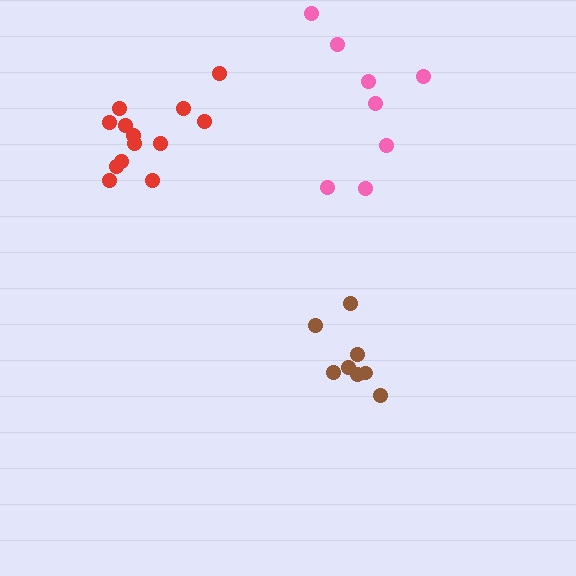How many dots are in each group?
Group 1: 8 dots, Group 2: 13 dots, Group 3: 8 dots (29 total).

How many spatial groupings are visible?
There are 3 spatial groupings.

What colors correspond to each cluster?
The clusters are colored: pink, red, brown.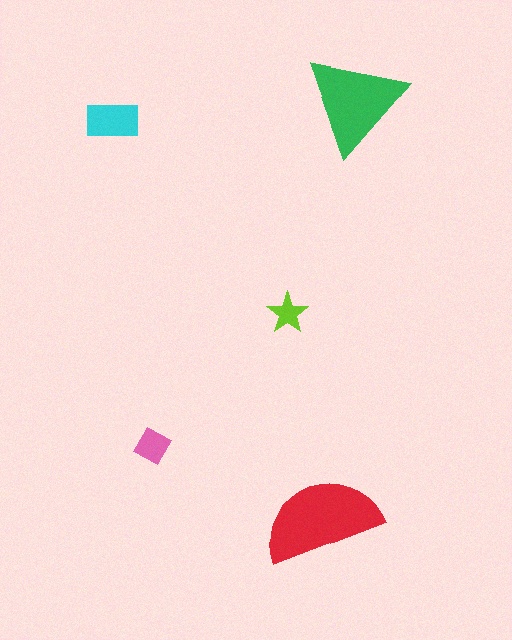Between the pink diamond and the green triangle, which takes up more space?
The green triangle.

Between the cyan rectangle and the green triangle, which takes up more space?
The green triangle.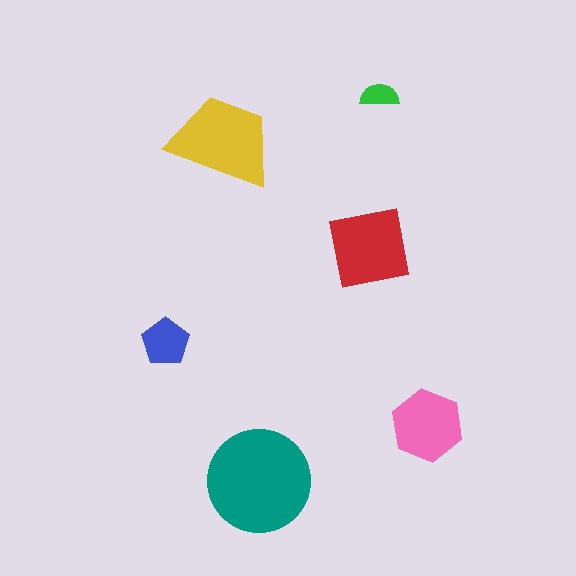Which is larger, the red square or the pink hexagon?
The red square.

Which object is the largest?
The teal circle.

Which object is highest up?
The green semicircle is topmost.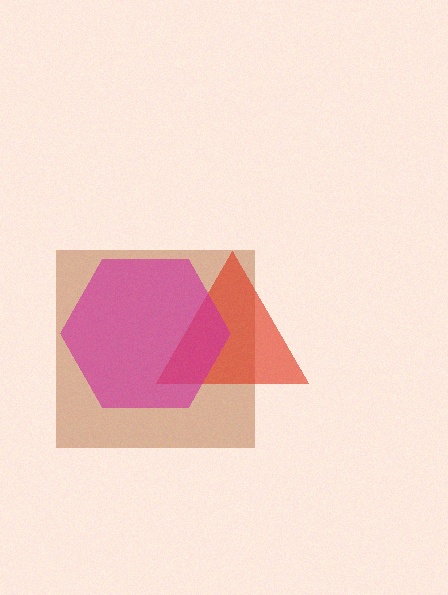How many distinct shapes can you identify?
There are 3 distinct shapes: a brown square, a red triangle, a magenta hexagon.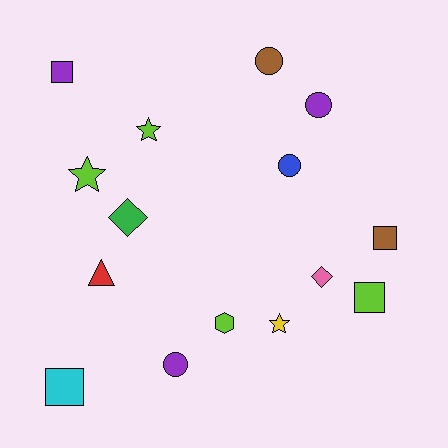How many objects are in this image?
There are 15 objects.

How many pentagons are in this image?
There are no pentagons.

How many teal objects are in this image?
There are no teal objects.